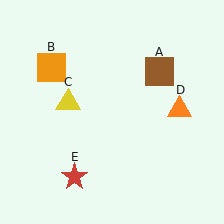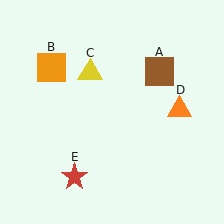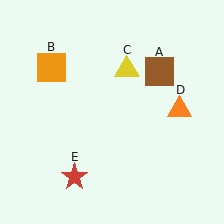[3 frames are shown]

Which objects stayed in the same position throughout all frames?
Brown square (object A) and orange square (object B) and orange triangle (object D) and red star (object E) remained stationary.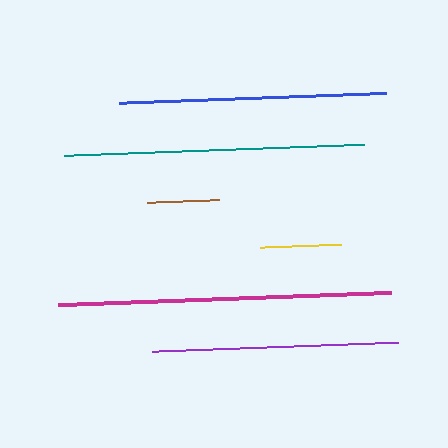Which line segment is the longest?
The magenta line is the longest at approximately 333 pixels.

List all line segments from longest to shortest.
From longest to shortest: magenta, teal, blue, purple, yellow, brown.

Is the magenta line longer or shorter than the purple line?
The magenta line is longer than the purple line.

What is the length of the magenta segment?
The magenta segment is approximately 333 pixels long.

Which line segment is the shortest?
The brown line is the shortest at approximately 72 pixels.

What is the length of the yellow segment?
The yellow segment is approximately 81 pixels long.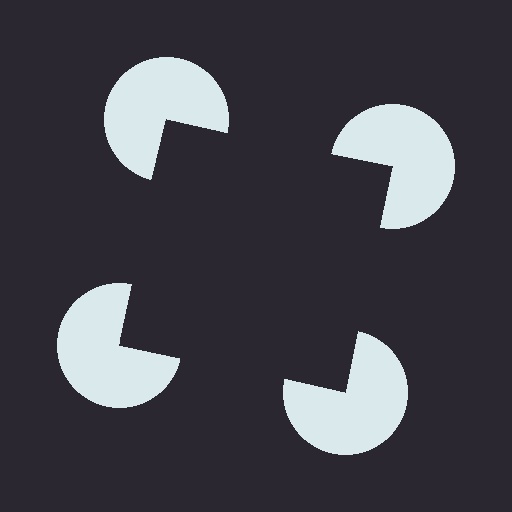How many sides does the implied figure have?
4 sides.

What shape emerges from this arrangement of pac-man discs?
An illusory square — its edges are inferred from the aligned wedge cuts in the pac-man discs, not physically drawn.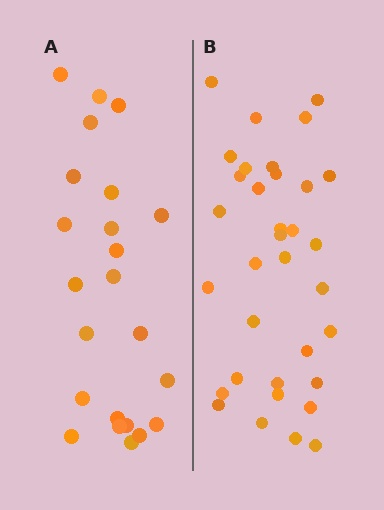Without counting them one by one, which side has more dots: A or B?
Region B (the right region) has more dots.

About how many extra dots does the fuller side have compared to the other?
Region B has roughly 12 or so more dots than region A.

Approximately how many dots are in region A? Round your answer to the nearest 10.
About 20 dots. (The exact count is 23, which rounds to 20.)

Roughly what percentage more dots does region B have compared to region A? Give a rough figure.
About 50% more.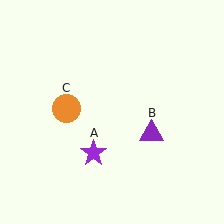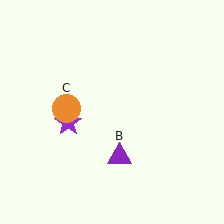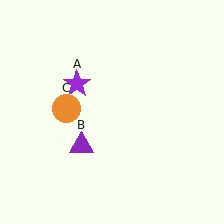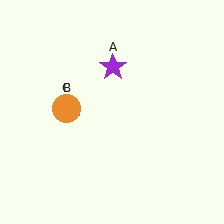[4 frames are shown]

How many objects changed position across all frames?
2 objects changed position: purple star (object A), purple triangle (object B).